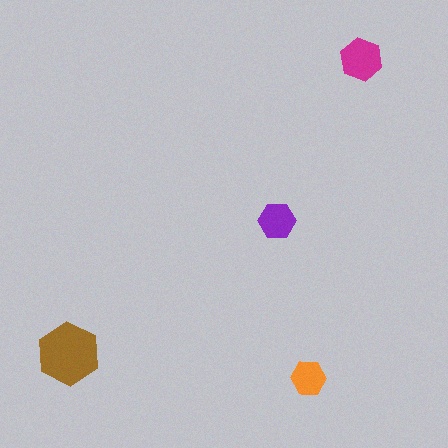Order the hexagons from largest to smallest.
the brown one, the magenta one, the purple one, the orange one.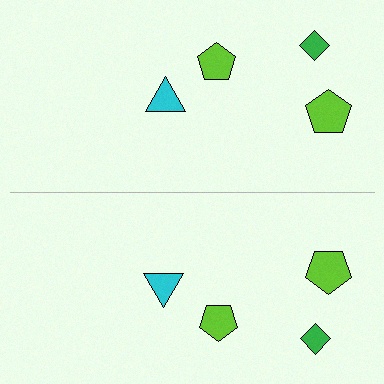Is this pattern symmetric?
Yes, this pattern has bilateral (reflection) symmetry.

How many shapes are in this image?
There are 8 shapes in this image.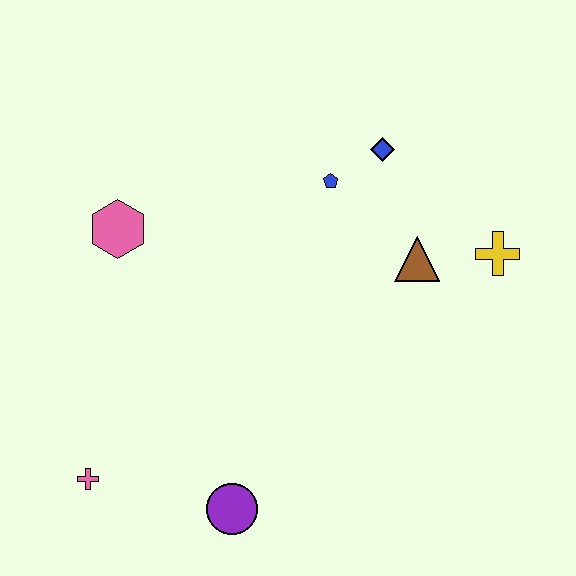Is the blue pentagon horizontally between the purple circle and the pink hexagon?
No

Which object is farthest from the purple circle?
The blue diamond is farthest from the purple circle.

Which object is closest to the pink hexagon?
The blue pentagon is closest to the pink hexagon.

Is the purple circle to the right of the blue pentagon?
No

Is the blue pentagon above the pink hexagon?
Yes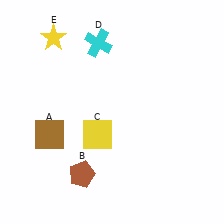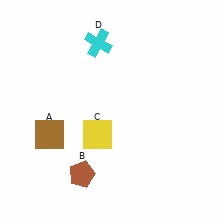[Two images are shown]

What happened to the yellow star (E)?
The yellow star (E) was removed in Image 2. It was in the top-left area of Image 1.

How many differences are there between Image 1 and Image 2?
There is 1 difference between the two images.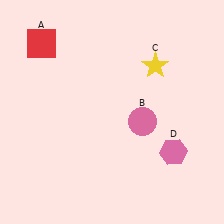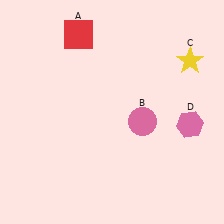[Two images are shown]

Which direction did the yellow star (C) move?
The yellow star (C) moved right.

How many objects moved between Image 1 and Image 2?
3 objects moved between the two images.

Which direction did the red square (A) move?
The red square (A) moved right.